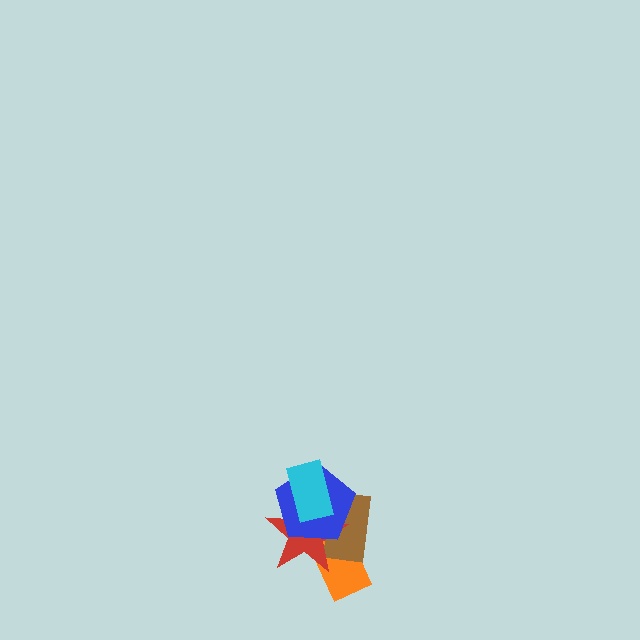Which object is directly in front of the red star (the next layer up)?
The blue pentagon is directly in front of the red star.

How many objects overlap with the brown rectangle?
4 objects overlap with the brown rectangle.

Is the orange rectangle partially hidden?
Yes, it is partially covered by another shape.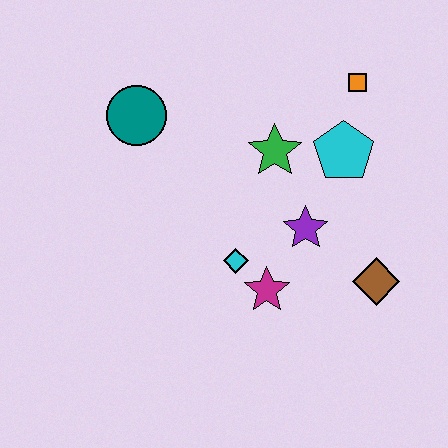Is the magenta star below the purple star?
Yes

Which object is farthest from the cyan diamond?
The orange square is farthest from the cyan diamond.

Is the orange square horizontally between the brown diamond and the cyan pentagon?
Yes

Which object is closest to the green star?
The cyan pentagon is closest to the green star.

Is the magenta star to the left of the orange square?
Yes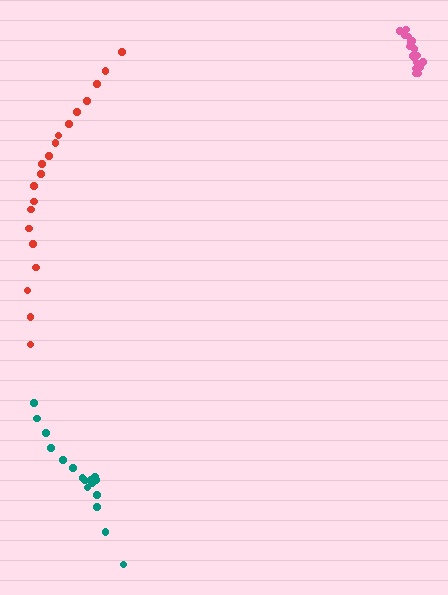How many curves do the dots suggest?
There are 3 distinct paths.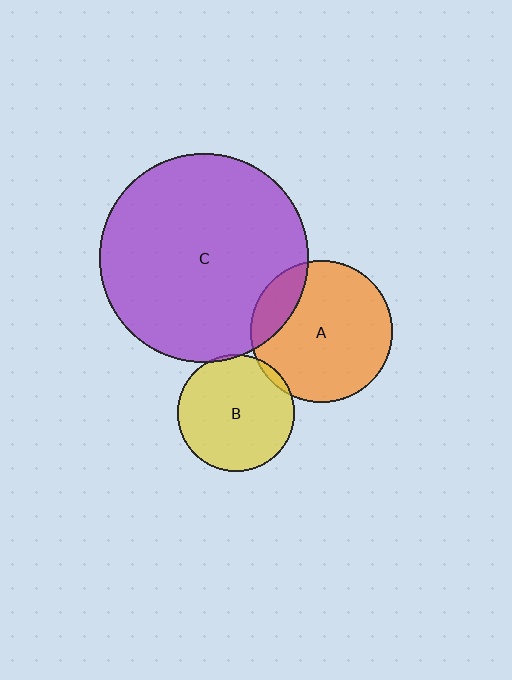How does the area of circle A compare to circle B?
Approximately 1.5 times.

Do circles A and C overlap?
Yes.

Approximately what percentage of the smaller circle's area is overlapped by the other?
Approximately 15%.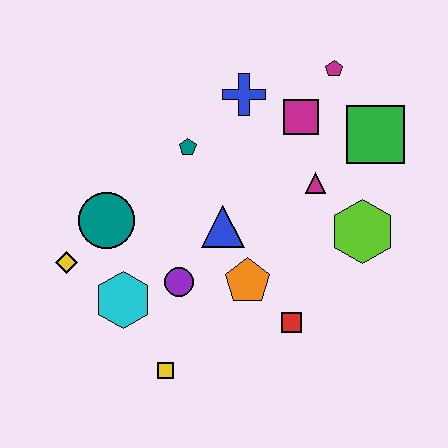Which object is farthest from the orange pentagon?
The magenta pentagon is farthest from the orange pentagon.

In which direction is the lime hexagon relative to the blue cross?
The lime hexagon is below the blue cross.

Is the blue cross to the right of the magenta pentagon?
No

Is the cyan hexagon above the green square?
No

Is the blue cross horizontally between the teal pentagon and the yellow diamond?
No